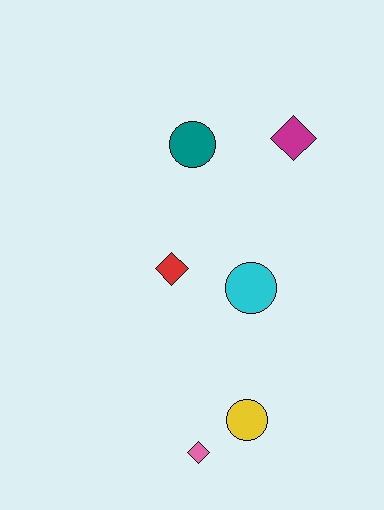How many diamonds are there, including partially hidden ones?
There are 3 diamonds.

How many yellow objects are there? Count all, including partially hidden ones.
There is 1 yellow object.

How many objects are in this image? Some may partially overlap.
There are 6 objects.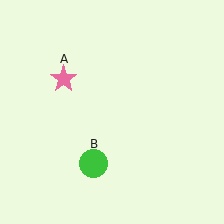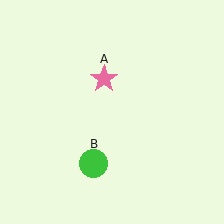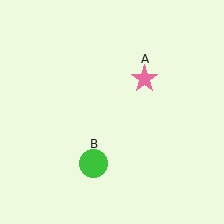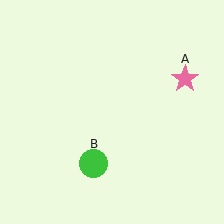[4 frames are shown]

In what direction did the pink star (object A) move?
The pink star (object A) moved right.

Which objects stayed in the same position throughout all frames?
Green circle (object B) remained stationary.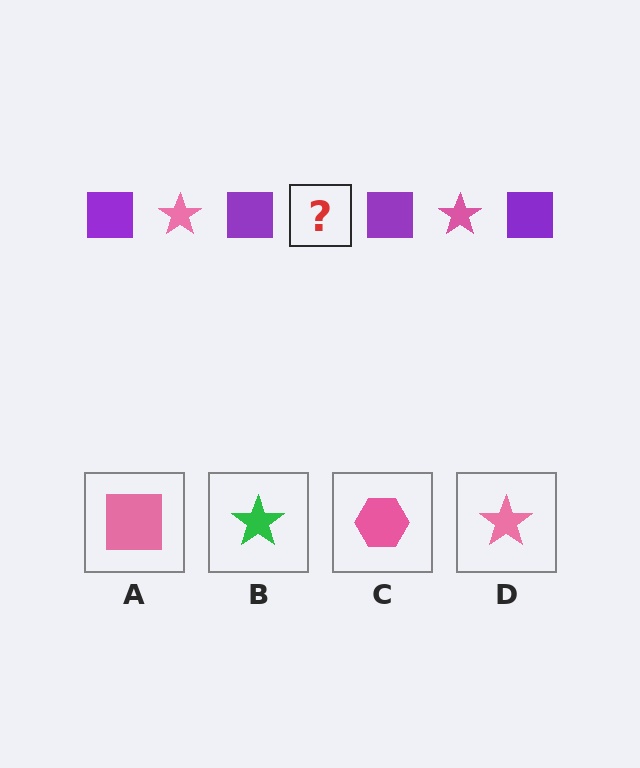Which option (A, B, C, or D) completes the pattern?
D.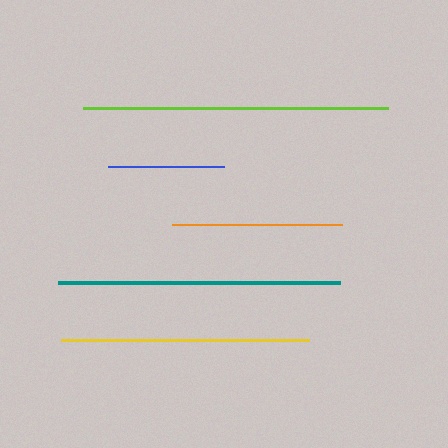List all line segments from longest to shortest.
From longest to shortest: lime, teal, yellow, orange, blue.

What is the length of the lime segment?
The lime segment is approximately 305 pixels long.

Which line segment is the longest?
The lime line is the longest at approximately 305 pixels.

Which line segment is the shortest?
The blue line is the shortest at approximately 116 pixels.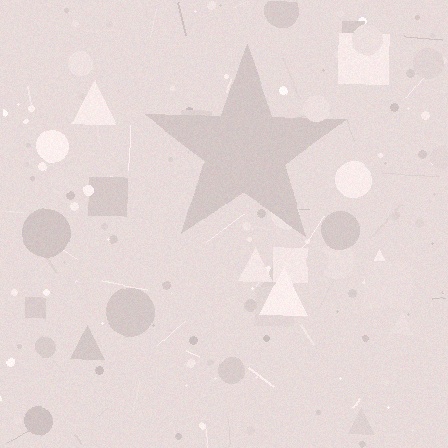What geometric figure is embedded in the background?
A star is embedded in the background.